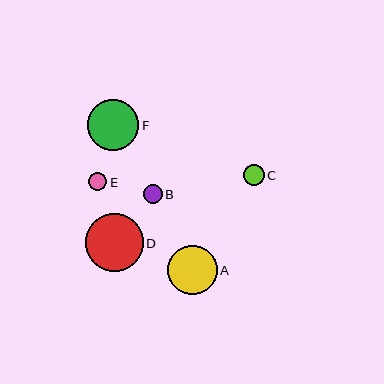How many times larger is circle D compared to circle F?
Circle D is approximately 1.1 times the size of circle F.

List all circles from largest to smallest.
From largest to smallest: D, F, A, C, B, E.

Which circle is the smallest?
Circle E is the smallest with a size of approximately 18 pixels.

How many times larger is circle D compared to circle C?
Circle D is approximately 2.8 times the size of circle C.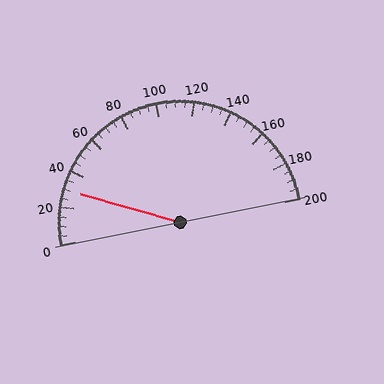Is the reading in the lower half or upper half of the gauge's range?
The reading is in the lower half of the range (0 to 200).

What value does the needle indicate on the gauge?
The needle indicates approximately 30.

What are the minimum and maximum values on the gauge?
The gauge ranges from 0 to 200.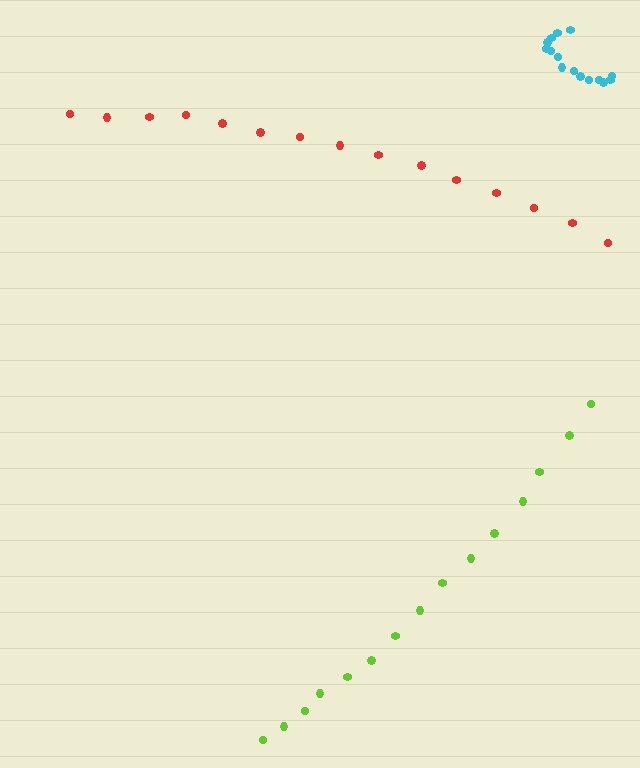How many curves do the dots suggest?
There are 3 distinct paths.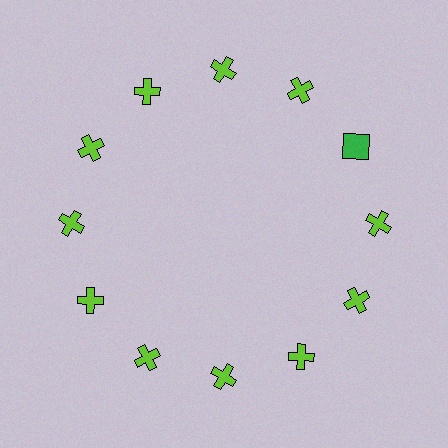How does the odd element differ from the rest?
It differs in both color (green instead of lime) and shape (square instead of cross).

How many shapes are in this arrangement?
There are 12 shapes arranged in a ring pattern.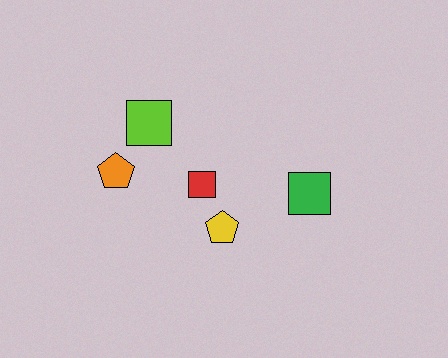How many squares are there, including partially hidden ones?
There are 3 squares.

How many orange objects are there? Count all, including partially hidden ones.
There is 1 orange object.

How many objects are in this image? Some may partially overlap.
There are 5 objects.